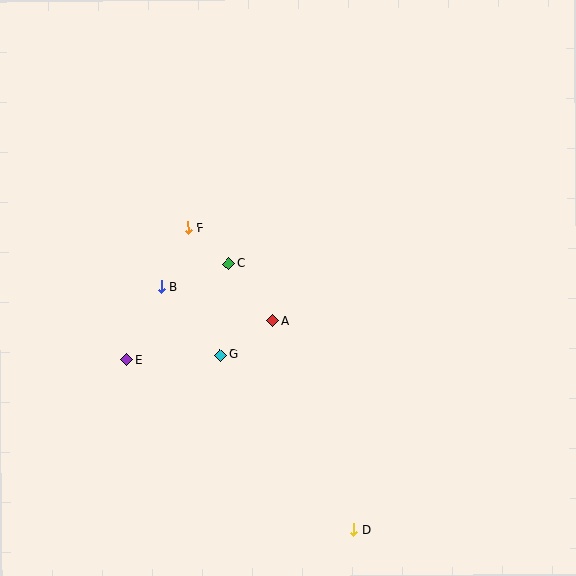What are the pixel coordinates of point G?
Point G is at (220, 355).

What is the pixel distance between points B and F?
The distance between B and F is 65 pixels.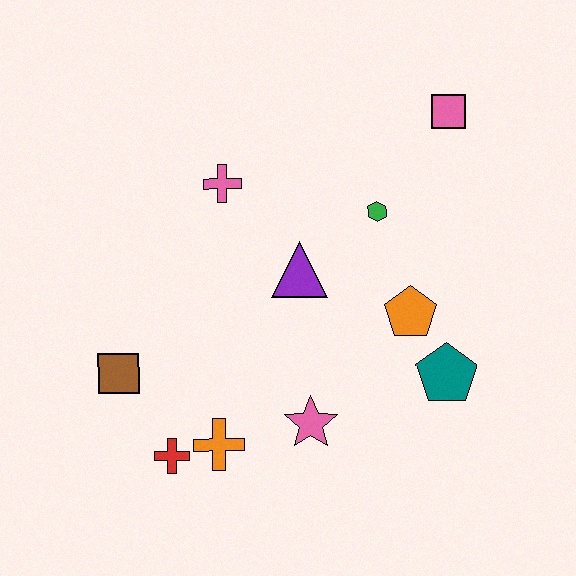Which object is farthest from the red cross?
The pink square is farthest from the red cross.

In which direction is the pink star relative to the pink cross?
The pink star is below the pink cross.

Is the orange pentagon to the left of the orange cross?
No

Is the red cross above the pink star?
No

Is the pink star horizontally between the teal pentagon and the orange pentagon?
No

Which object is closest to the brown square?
The red cross is closest to the brown square.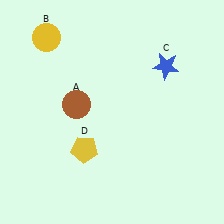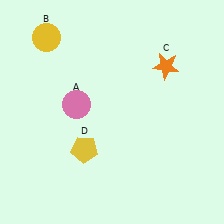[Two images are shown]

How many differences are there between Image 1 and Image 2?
There are 2 differences between the two images.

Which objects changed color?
A changed from brown to pink. C changed from blue to orange.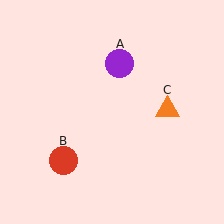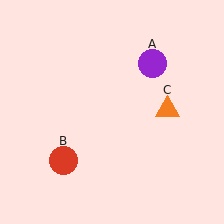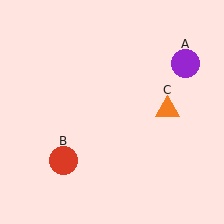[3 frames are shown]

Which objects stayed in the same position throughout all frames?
Red circle (object B) and orange triangle (object C) remained stationary.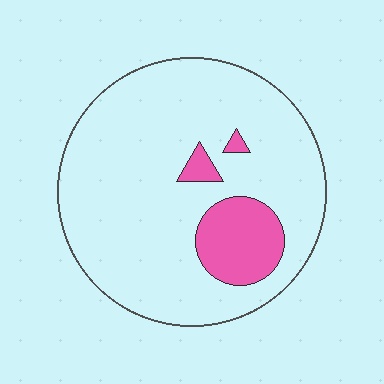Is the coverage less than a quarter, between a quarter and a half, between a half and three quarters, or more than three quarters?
Less than a quarter.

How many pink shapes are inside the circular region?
3.